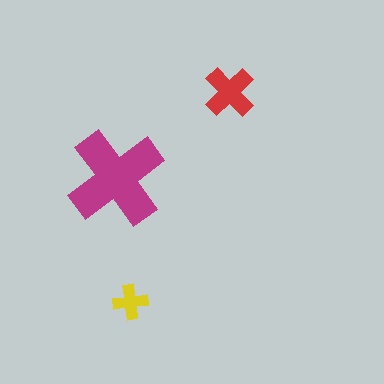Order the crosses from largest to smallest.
the magenta one, the red one, the yellow one.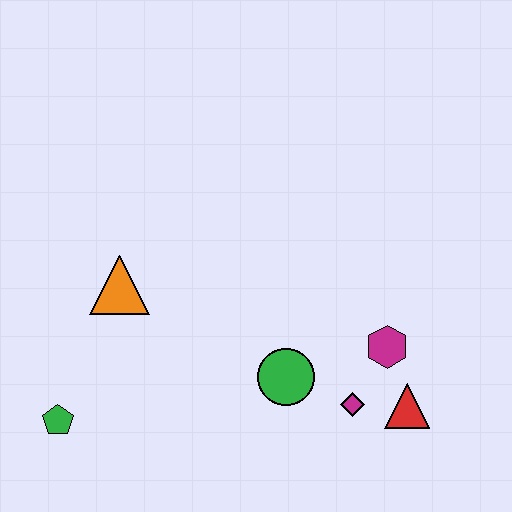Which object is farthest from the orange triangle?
The red triangle is farthest from the orange triangle.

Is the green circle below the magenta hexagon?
Yes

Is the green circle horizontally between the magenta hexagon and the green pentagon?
Yes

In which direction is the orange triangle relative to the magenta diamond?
The orange triangle is to the left of the magenta diamond.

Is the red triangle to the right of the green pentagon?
Yes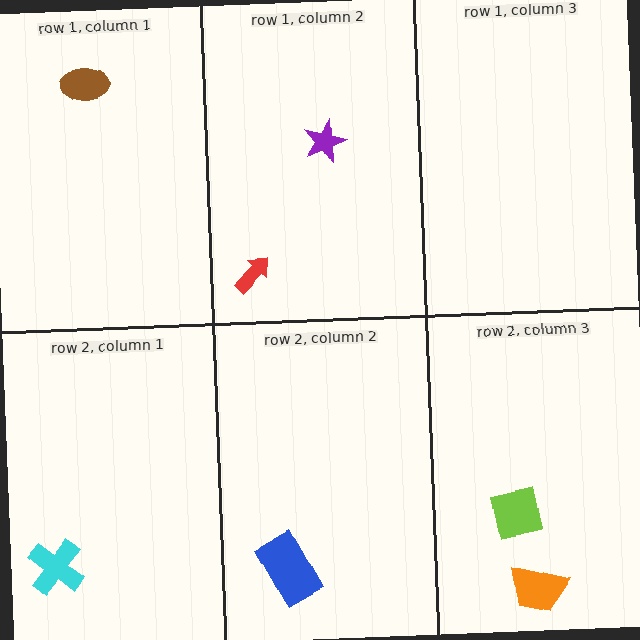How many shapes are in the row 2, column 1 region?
1.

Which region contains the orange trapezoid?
The row 2, column 3 region.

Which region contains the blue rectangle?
The row 2, column 2 region.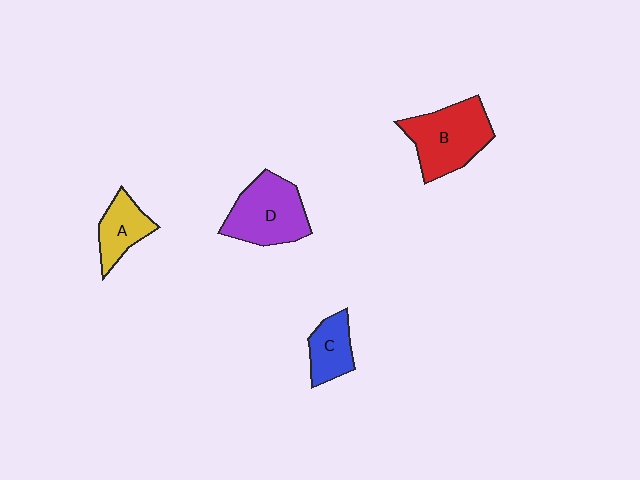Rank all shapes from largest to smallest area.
From largest to smallest: B (red), D (purple), A (yellow), C (blue).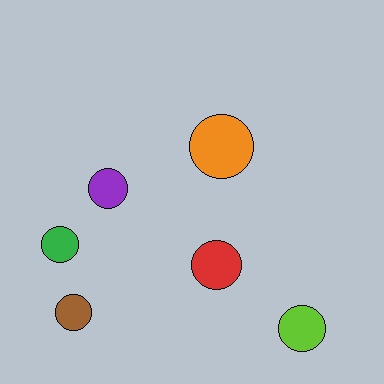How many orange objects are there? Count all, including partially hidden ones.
There is 1 orange object.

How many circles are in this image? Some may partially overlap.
There are 6 circles.